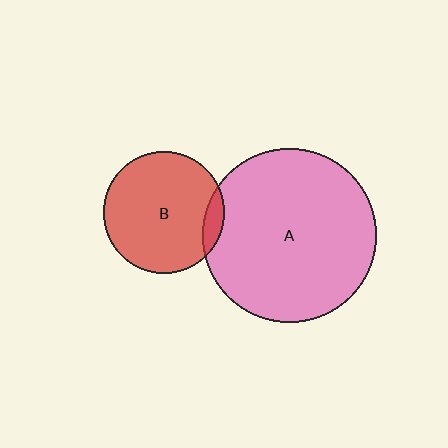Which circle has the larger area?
Circle A (pink).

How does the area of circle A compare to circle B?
Approximately 2.1 times.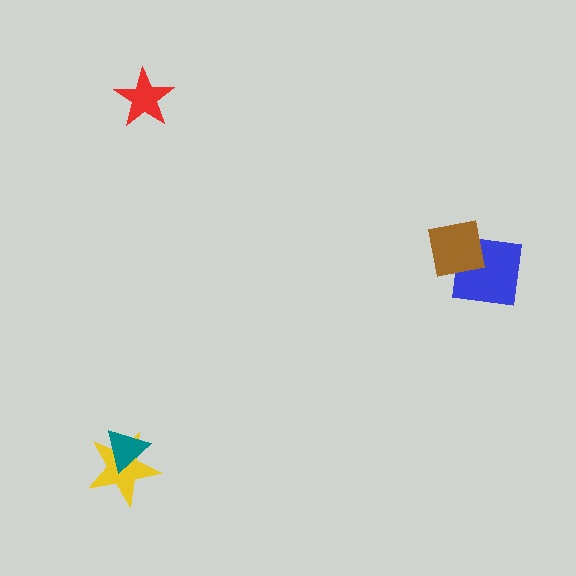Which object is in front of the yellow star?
The teal triangle is in front of the yellow star.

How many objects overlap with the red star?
0 objects overlap with the red star.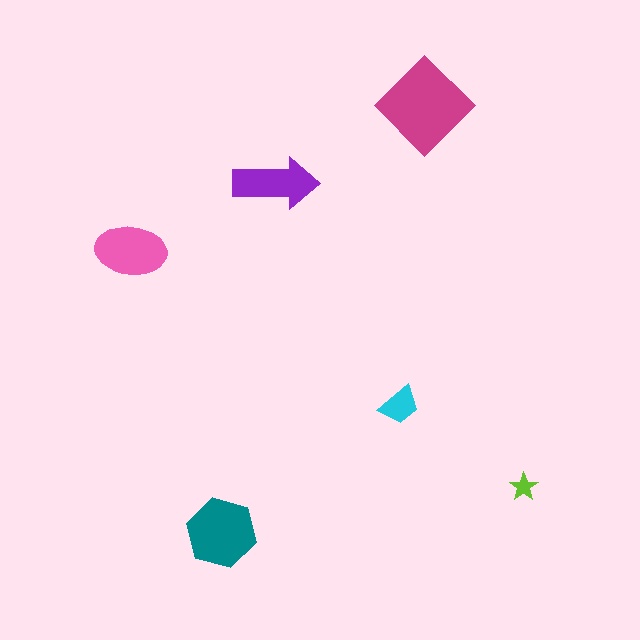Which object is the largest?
The magenta diamond.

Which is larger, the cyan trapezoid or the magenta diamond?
The magenta diamond.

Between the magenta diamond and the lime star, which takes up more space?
The magenta diamond.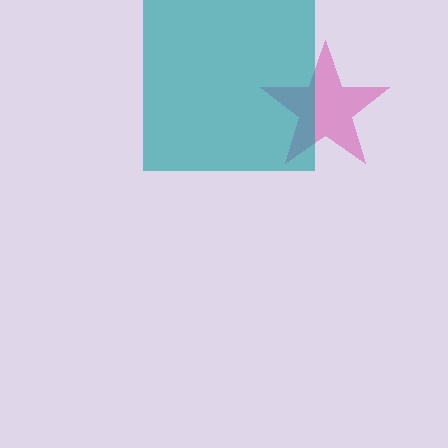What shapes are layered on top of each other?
The layered shapes are: a magenta star, a teal square.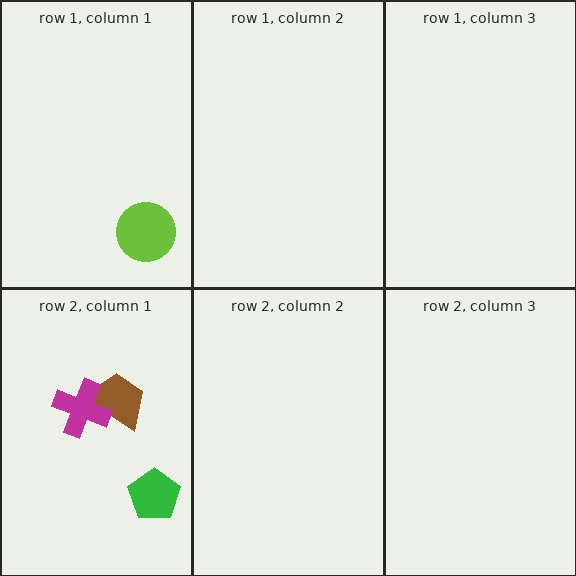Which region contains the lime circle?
The row 1, column 1 region.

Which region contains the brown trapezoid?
The row 2, column 1 region.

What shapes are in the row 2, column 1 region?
The brown trapezoid, the magenta cross, the green pentagon.